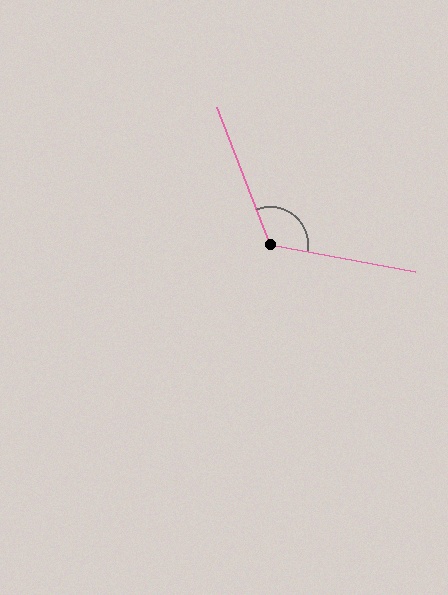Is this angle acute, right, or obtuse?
It is obtuse.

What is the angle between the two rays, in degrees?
Approximately 122 degrees.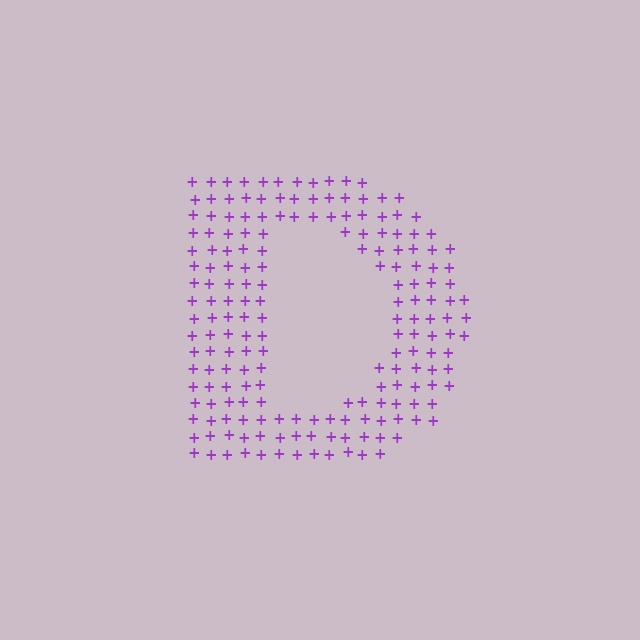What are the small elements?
The small elements are plus signs.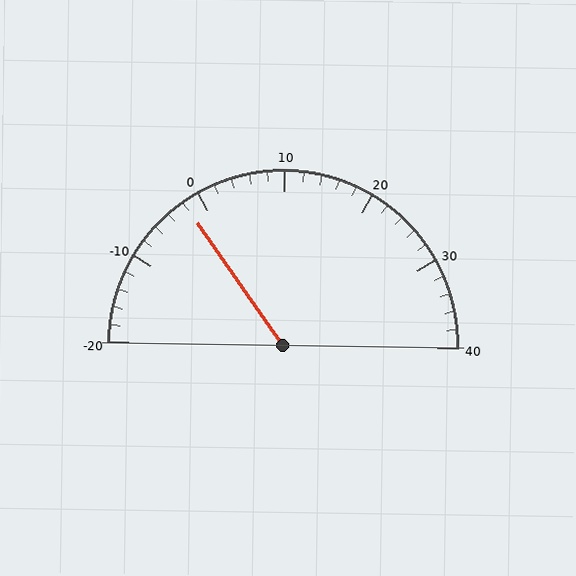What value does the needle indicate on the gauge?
The needle indicates approximately -2.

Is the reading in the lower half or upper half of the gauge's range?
The reading is in the lower half of the range (-20 to 40).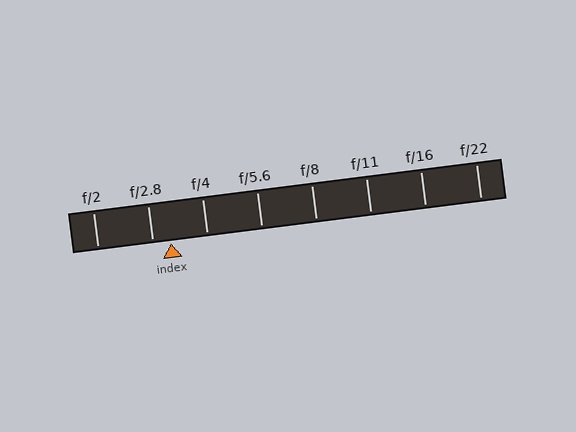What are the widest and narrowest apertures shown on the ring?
The widest aperture shown is f/2 and the narrowest is f/22.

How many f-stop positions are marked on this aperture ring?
There are 8 f-stop positions marked.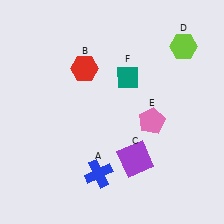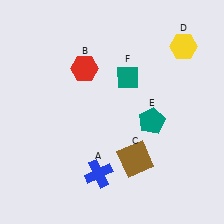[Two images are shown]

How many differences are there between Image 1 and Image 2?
There are 3 differences between the two images.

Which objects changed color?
C changed from purple to brown. D changed from lime to yellow. E changed from pink to teal.